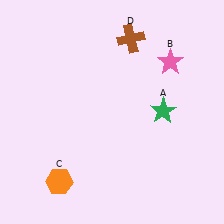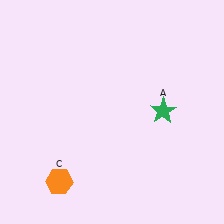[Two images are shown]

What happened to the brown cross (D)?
The brown cross (D) was removed in Image 2. It was in the top-right area of Image 1.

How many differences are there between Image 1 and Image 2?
There are 2 differences between the two images.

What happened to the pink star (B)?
The pink star (B) was removed in Image 2. It was in the top-right area of Image 1.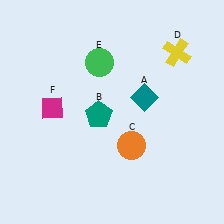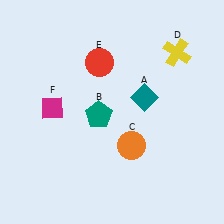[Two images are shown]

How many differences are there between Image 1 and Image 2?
There is 1 difference between the two images.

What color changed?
The circle (E) changed from green in Image 1 to red in Image 2.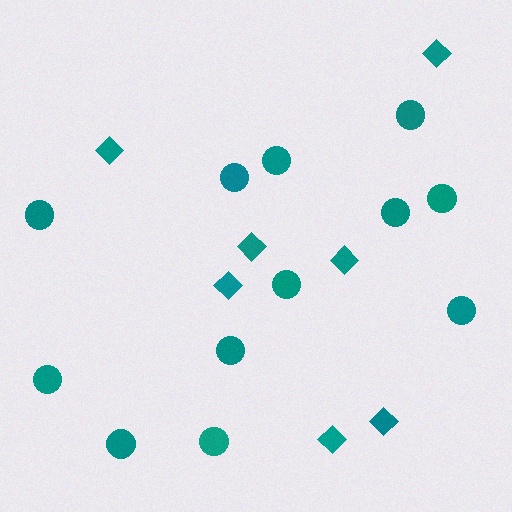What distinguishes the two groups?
There are 2 groups: one group of diamonds (7) and one group of circles (12).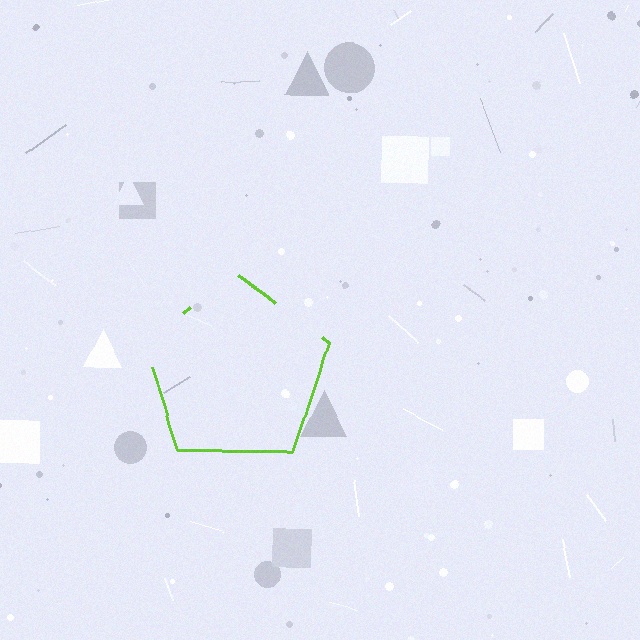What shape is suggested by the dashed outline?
The dashed outline suggests a pentagon.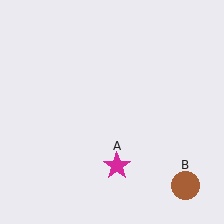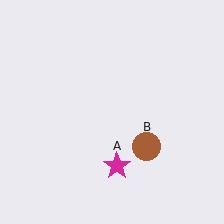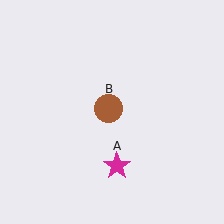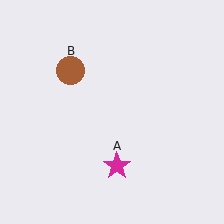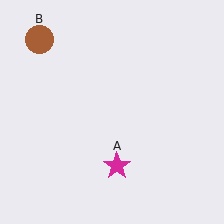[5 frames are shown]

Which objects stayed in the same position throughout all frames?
Magenta star (object A) remained stationary.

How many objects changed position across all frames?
1 object changed position: brown circle (object B).